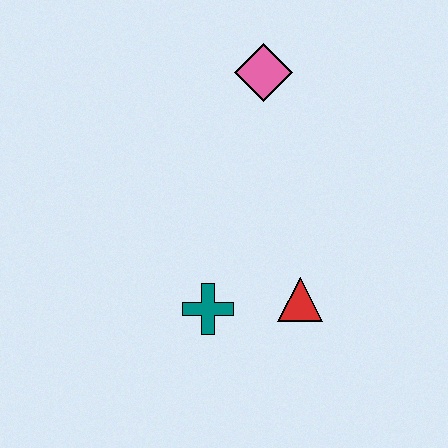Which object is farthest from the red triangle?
The pink diamond is farthest from the red triangle.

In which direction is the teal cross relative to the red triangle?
The teal cross is to the left of the red triangle.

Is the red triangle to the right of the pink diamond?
Yes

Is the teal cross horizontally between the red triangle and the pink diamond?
No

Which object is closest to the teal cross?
The red triangle is closest to the teal cross.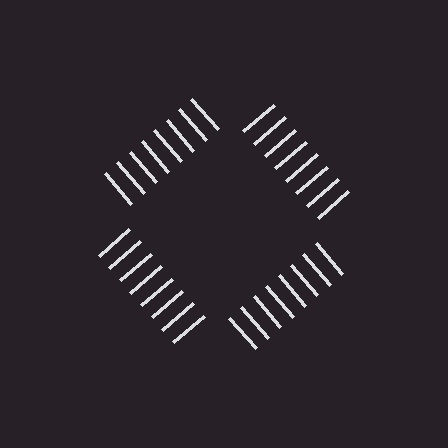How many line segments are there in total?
32 — 8 along each of the 4 edges.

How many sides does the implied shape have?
4 sides — the line-ends trace a square.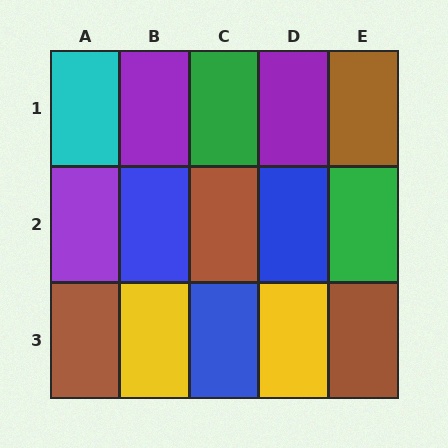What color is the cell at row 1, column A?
Cyan.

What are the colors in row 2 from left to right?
Purple, blue, brown, blue, green.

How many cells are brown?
4 cells are brown.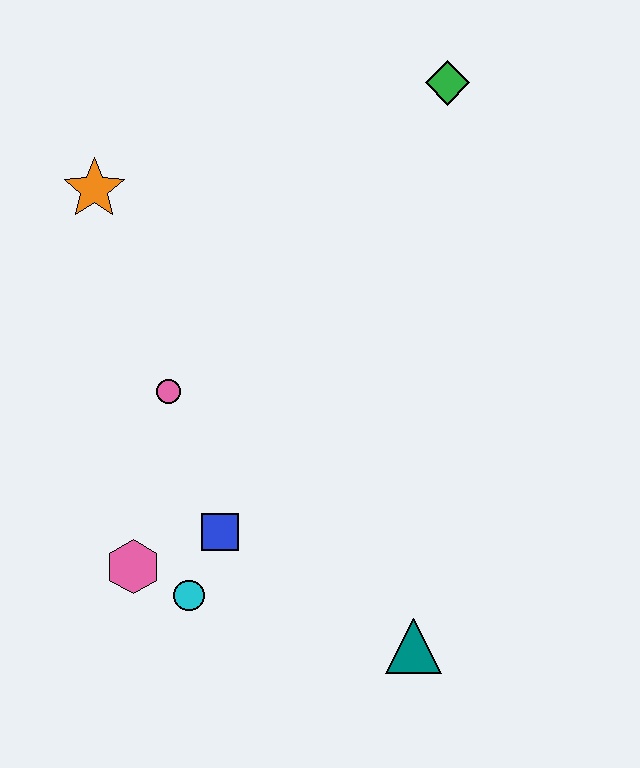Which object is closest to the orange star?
The pink circle is closest to the orange star.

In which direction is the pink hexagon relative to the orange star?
The pink hexagon is below the orange star.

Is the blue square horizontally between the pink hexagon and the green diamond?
Yes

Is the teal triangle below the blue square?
Yes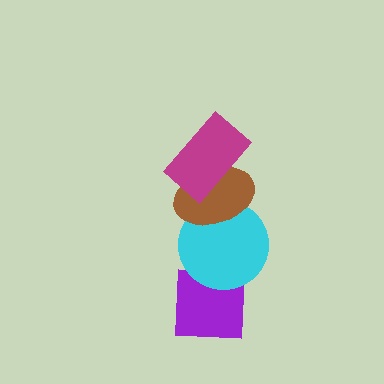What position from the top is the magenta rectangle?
The magenta rectangle is 1st from the top.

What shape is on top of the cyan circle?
The brown ellipse is on top of the cyan circle.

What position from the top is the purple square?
The purple square is 4th from the top.